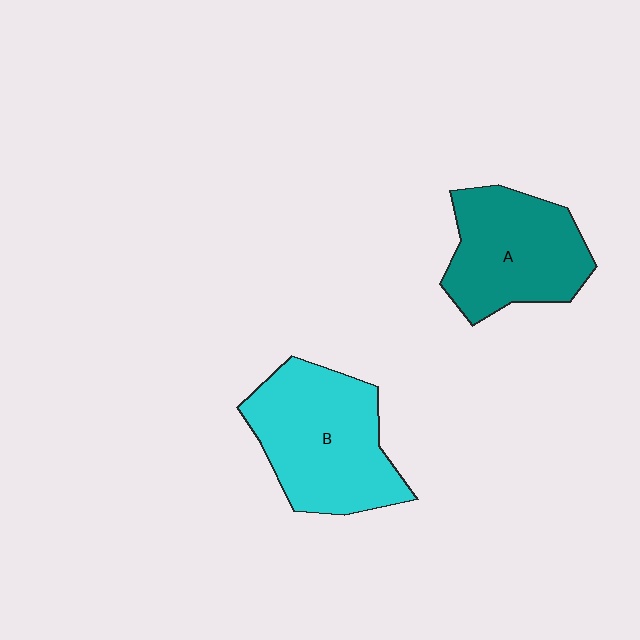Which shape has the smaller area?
Shape A (teal).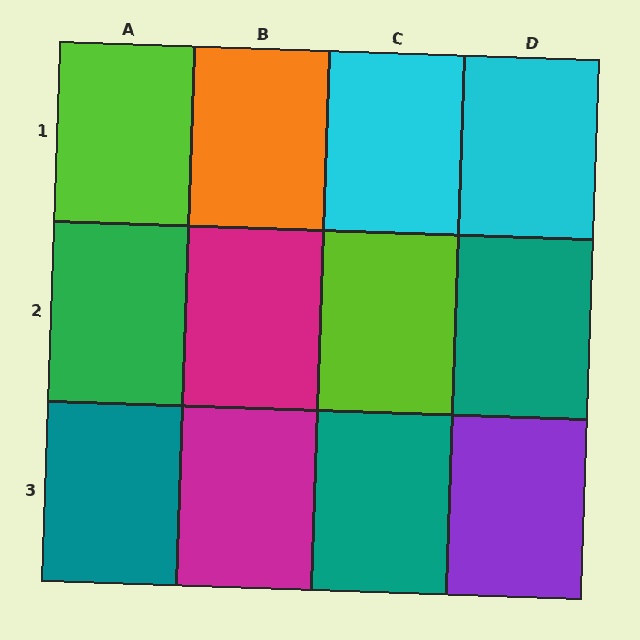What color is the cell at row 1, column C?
Cyan.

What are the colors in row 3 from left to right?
Teal, magenta, teal, purple.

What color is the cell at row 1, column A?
Lime.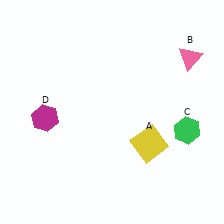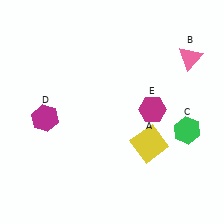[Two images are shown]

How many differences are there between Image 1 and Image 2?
There is 1 difference between the two images.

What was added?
A magenta hexagon (E) was added in Image 2.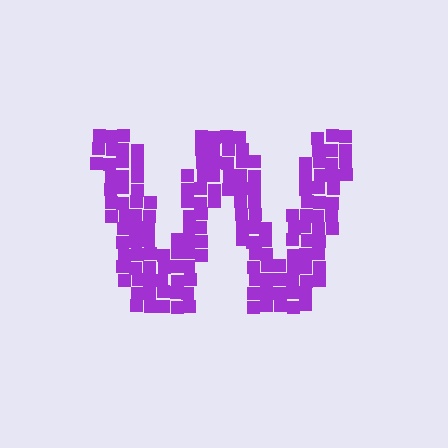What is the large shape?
The large shape is the letter W.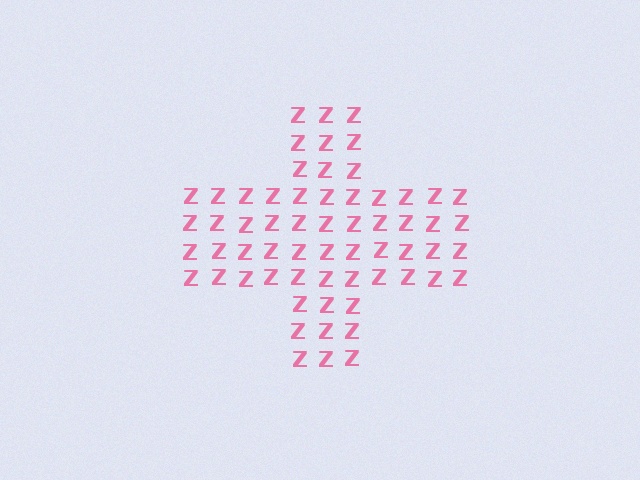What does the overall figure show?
The overall figure shows a cross.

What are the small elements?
The small elements are letter Z's.